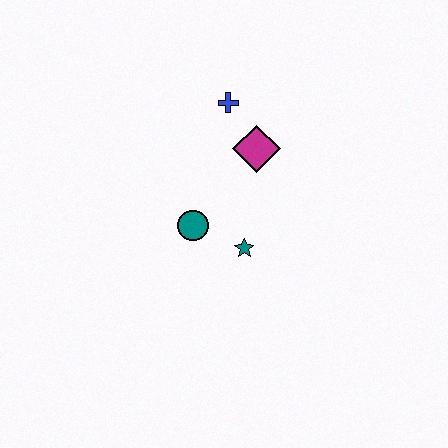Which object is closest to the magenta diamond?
The blue cross is closest to the magenta diamond.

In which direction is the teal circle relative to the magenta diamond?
The teal circle is below the magenta diamond.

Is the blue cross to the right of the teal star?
No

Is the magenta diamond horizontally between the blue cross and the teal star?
No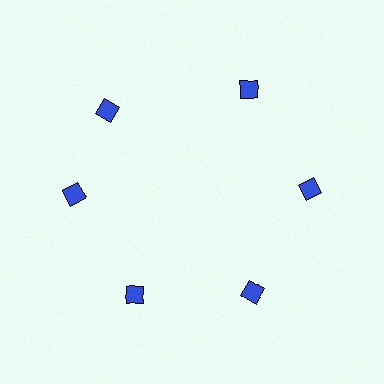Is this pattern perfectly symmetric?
No. The 6 blue diamonds are arranged in a ring, but one element near the 11 o'clock position is rotated out of alignment along the ring, breaking the 6-fold rotational symmetry.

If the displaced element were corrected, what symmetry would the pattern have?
It would have 6-fold rotational symmetry — the pattern would map onto itself every 60 degrees.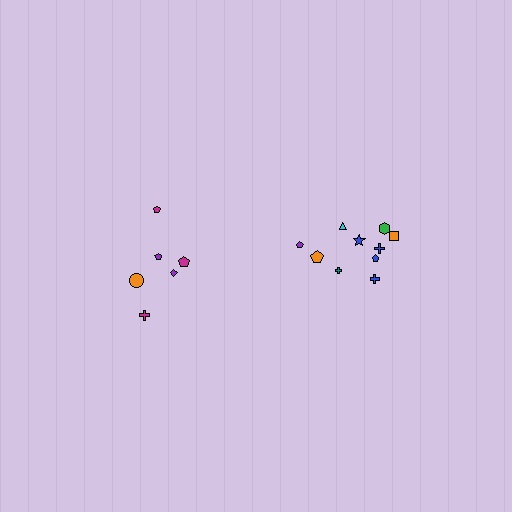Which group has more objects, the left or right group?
The right group.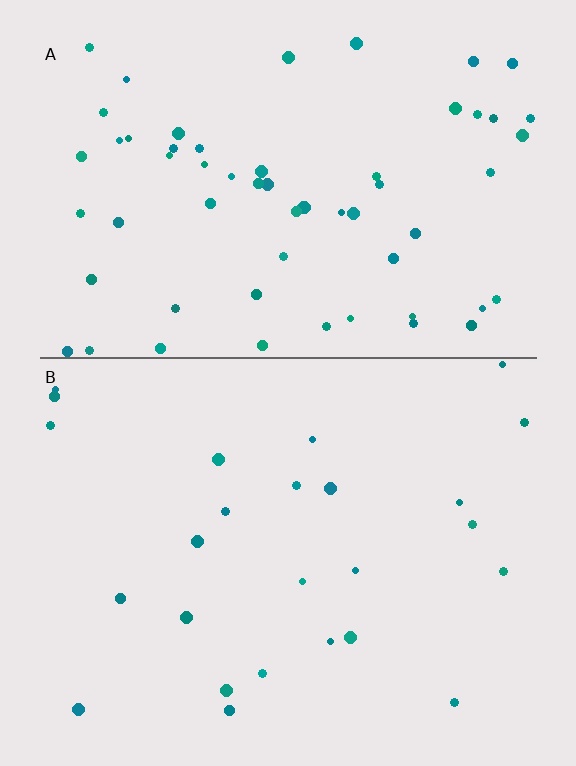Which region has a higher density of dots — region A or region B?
A (the top).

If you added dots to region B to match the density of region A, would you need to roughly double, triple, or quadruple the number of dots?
Approximately double.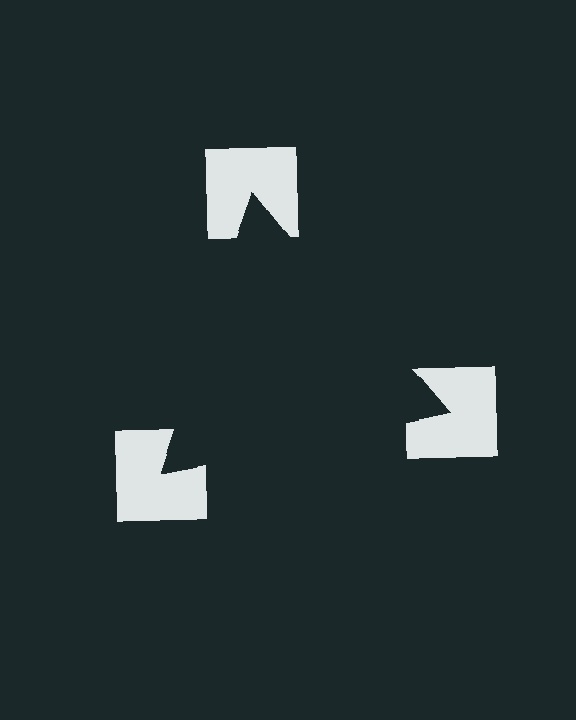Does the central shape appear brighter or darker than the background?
It typically appears slightly darker than the background, even though no actual brightness change is drawn.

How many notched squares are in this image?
There are 3 — one at each vertex of the illusory triangle.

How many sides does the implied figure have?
3 sides.